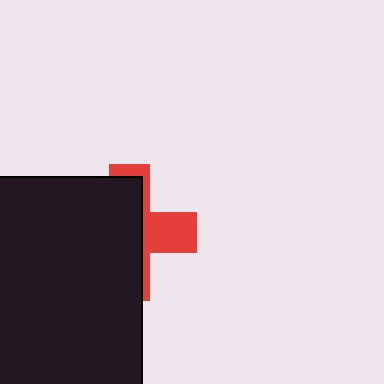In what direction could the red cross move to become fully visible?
The red cross could move right. That would shift it out from behind the black rectangle entirely.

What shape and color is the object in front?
The object in front is a black rectangle.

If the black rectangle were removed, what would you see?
You would see the complete red cross.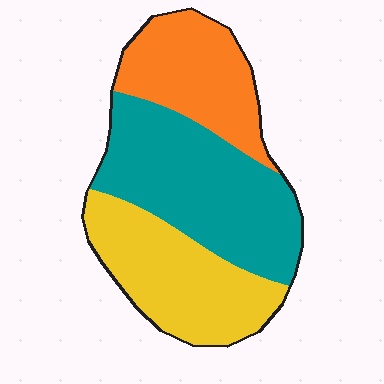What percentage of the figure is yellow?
Yellow covers roughly 30% of the figure.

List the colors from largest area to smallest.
From largest to smallest: teal, yellow, orange.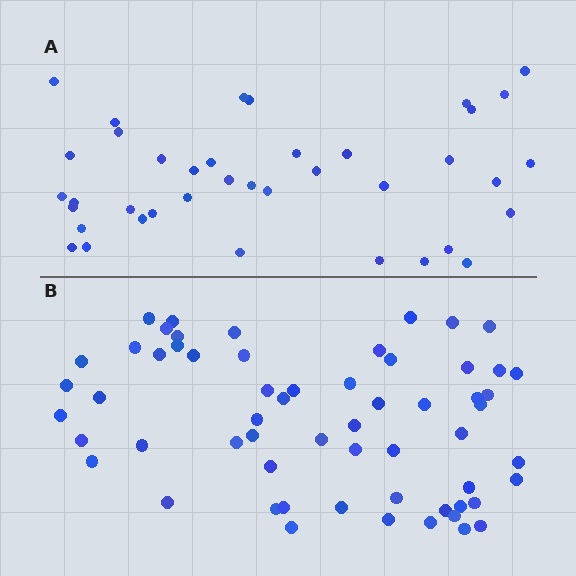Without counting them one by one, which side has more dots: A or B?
Region B (the bottom region) has more dots.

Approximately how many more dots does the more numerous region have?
Region B has approximately 20 more dots than region A.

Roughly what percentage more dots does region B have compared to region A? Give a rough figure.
About 55% more.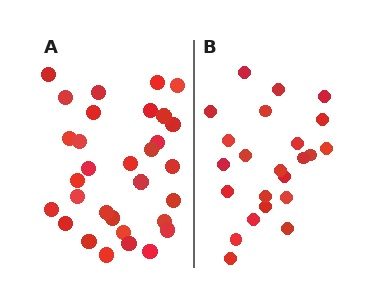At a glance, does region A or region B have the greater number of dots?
Region A (the left region) has more dots.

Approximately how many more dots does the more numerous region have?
Region A has roughly 8 or so more dots than region B.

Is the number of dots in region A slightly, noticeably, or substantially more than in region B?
Region A has noticeably more, but not dramatically so. The ratio is roughly 1.3 to 1.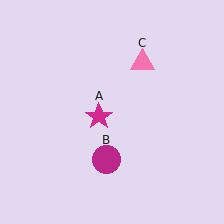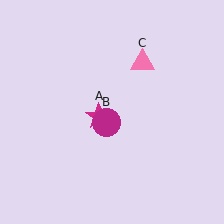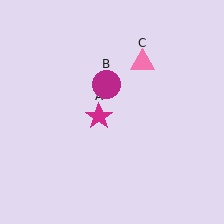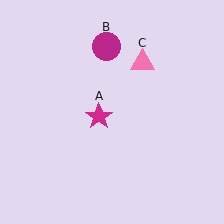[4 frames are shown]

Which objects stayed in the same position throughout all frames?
Magenta star (object A) and pink triangle (object C) remained stationary.